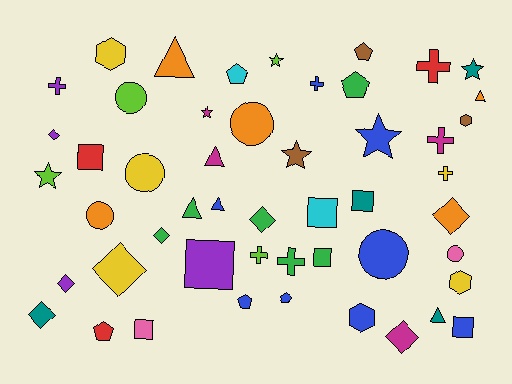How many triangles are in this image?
There are 6 triangles.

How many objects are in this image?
There are 50 objects.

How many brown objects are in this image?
There are 3 brown objects.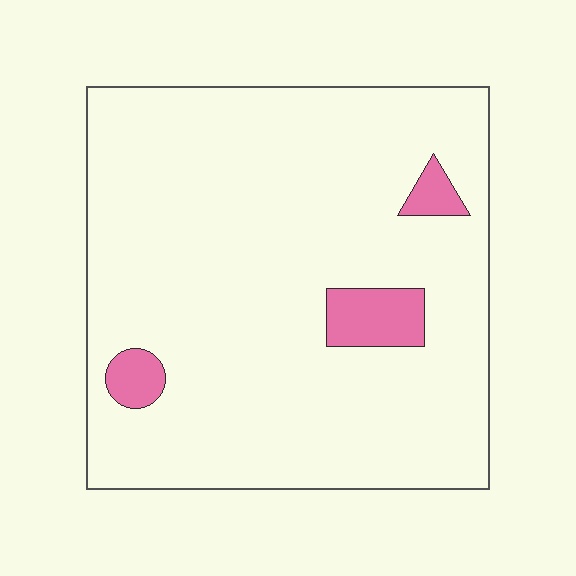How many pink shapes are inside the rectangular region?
3.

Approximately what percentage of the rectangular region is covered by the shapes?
Approximately 5%.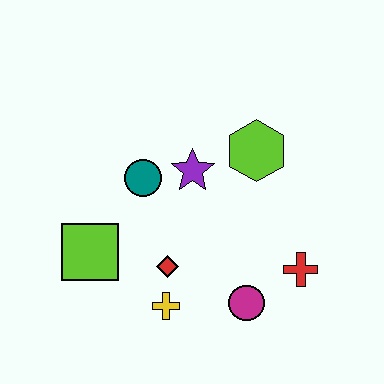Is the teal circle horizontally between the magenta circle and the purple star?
No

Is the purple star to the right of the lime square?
Yes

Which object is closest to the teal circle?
The purple star is closest to the teal circle.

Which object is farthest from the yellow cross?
The lime hexagon is farthest from the yellow cross.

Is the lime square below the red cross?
No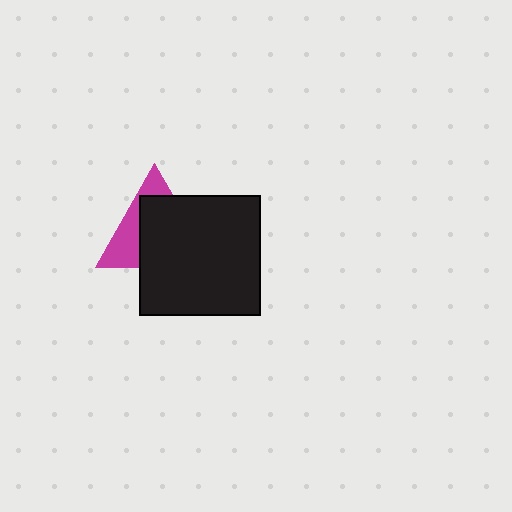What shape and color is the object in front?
The object in front is a black rectangle.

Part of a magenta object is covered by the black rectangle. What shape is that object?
It is a triangle.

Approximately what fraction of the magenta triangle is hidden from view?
Roughly 63% of the magenta triangle is hidden behind the black rectangle.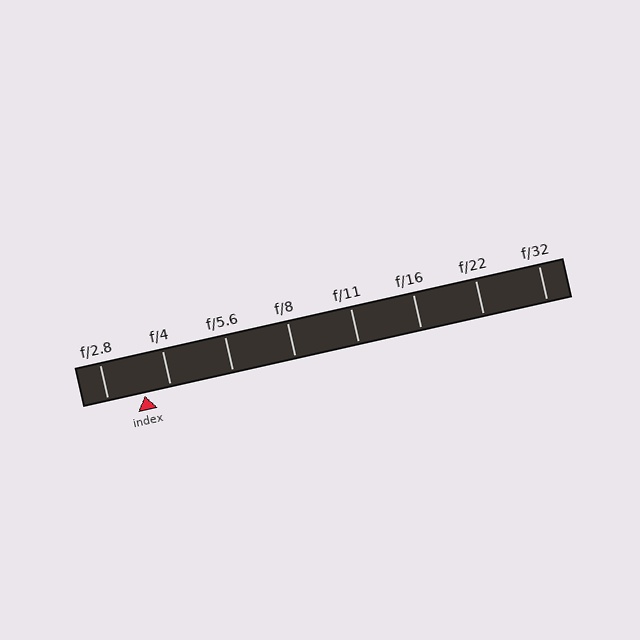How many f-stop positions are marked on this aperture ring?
There are 8 f-stop positions marked.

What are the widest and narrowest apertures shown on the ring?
The widest aperture shown is f/2.8 and the narrowest is f/32.